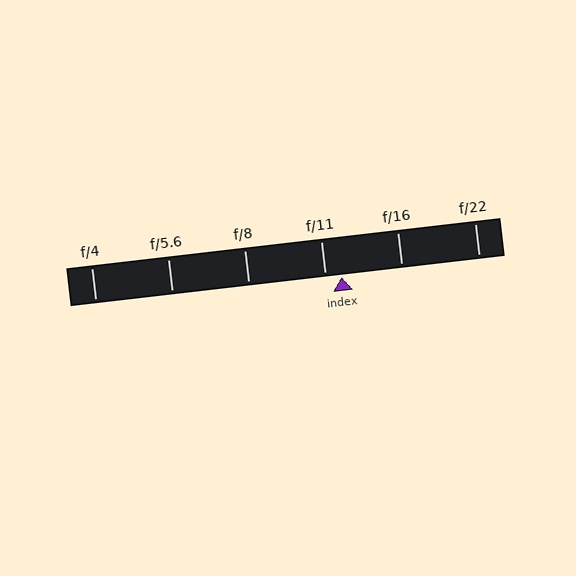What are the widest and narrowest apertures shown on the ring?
The widest aperture shown is f/4 and the narrowest is f/22.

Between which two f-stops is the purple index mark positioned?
The index mark is between f/11 and f/16.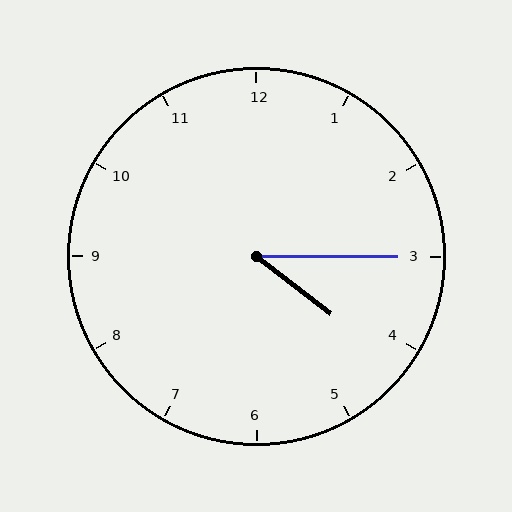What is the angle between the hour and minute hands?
Approximately 38 degrees.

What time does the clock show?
4:15.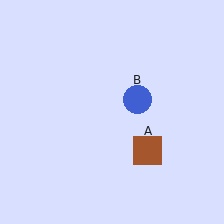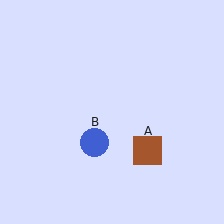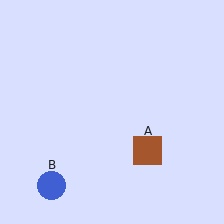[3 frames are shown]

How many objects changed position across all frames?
1 object changed position: blue circle (object B).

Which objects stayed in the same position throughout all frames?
Brown square (object A) remained stationary.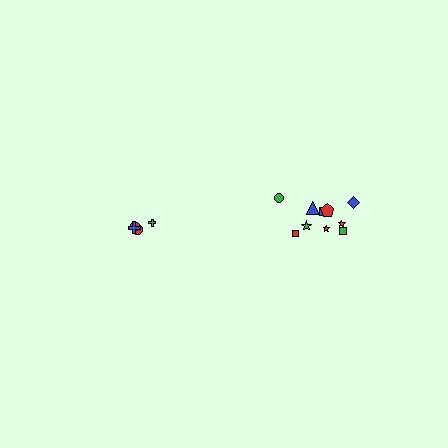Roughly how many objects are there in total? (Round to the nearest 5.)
Roughly 15 objects in total.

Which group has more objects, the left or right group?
The right group.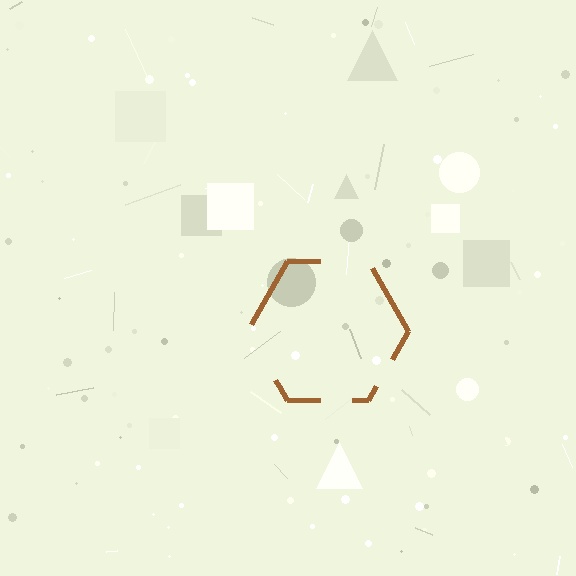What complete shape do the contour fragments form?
The contour fragments form a hexagon.